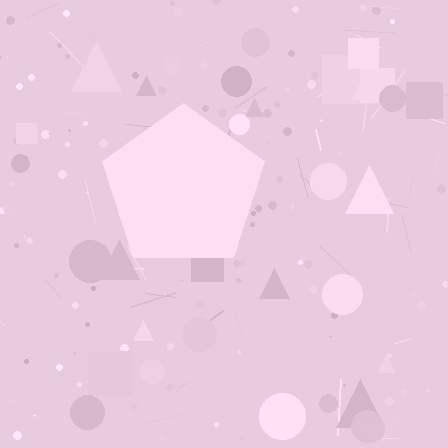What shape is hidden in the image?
A pentagon is hidden in the image.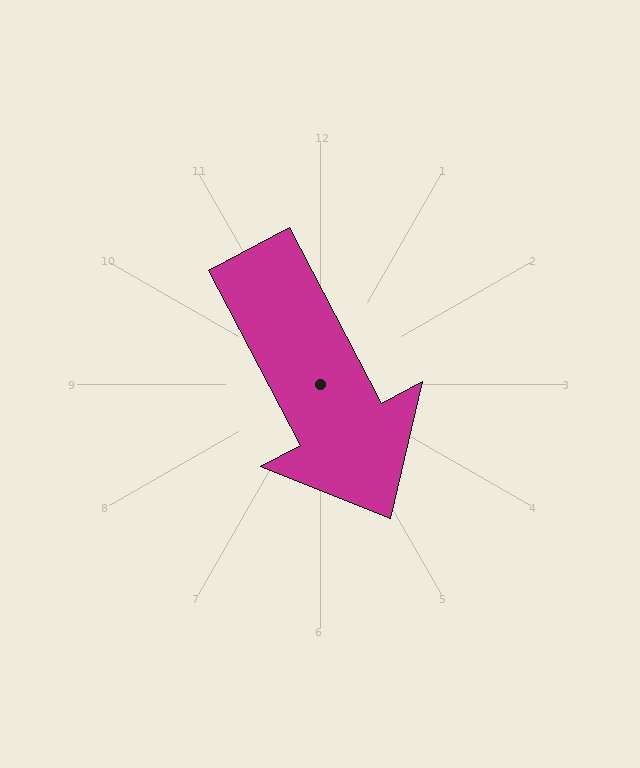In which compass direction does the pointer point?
Southeast.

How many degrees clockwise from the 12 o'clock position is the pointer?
Approximately 152 degrees.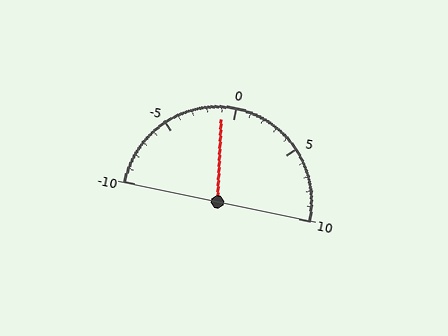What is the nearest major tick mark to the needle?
The nearest major tick mark is 0.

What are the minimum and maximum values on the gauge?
The gauge ranges from -10 to 10.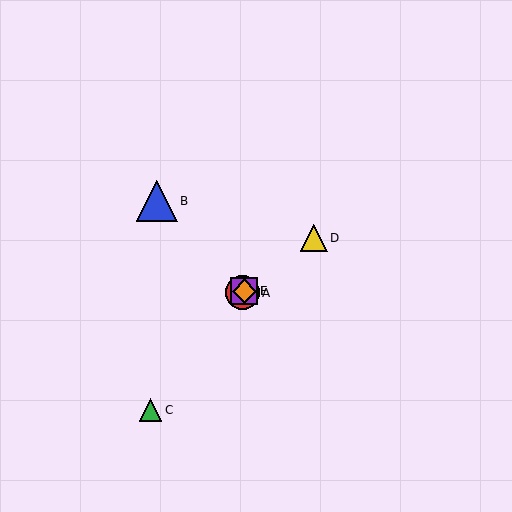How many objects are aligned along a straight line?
4 objects (A, D, E, F) are aligned along a straight line.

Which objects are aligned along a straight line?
Objects A, D, E, F are aligned along a straight line.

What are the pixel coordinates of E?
Object E is at (244, 291).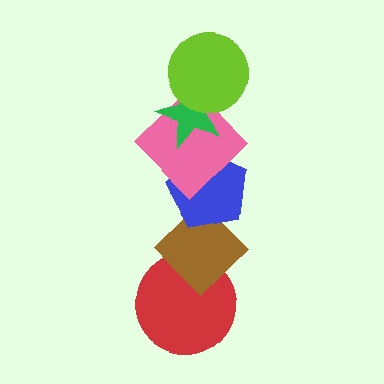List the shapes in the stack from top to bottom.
From top to bottom: the lime circle, the green star, the pink diamond, the blue pentagon, the brown diamond, the red circle.